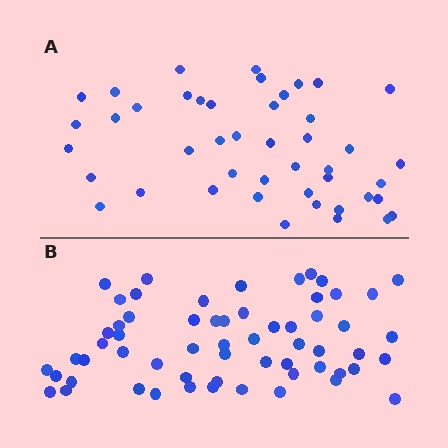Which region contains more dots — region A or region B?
Region B (the bottom region) has more dots.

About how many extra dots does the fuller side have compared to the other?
Region B has approximately 15 more dots than region A.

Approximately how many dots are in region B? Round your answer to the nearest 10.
About 60 dots.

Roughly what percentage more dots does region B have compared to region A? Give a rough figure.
About 35% more.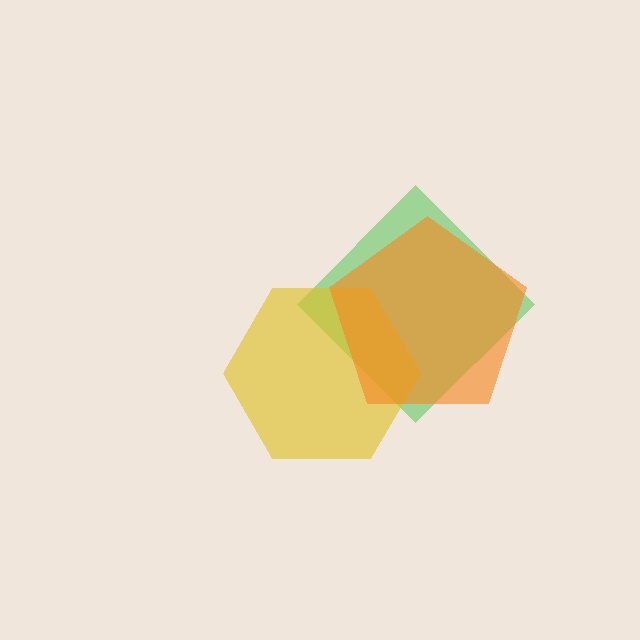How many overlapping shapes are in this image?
There are 3 overlapping shapes in the image.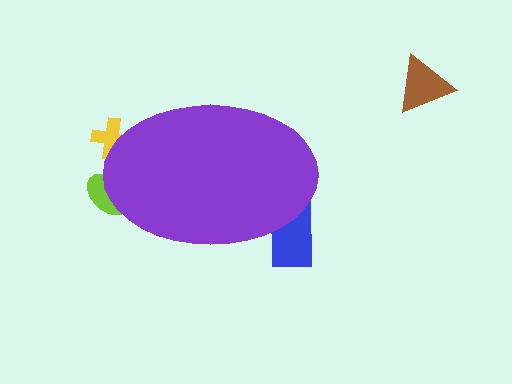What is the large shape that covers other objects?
A purple ellipse.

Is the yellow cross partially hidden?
Yes, the yellow cross is partially hidden behind the purple ellipse.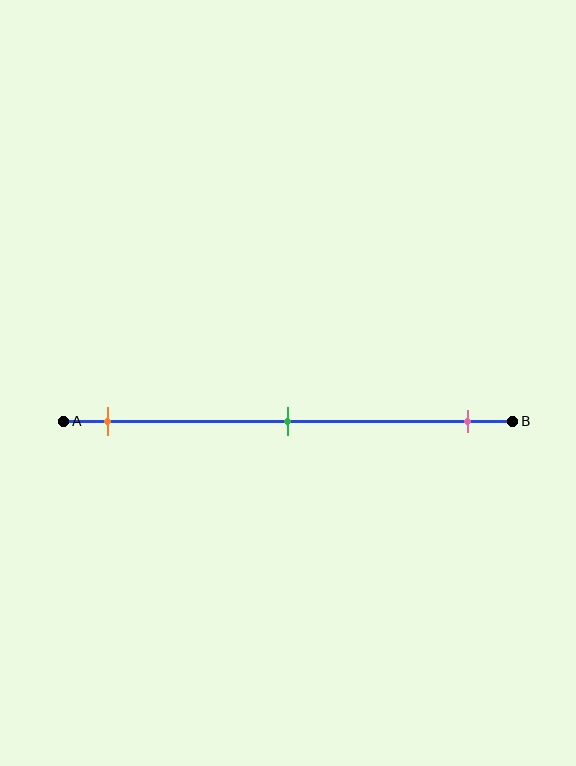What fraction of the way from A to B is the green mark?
The green mark is approximately 50% (0.5) of the way from A to B.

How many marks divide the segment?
There are 3 marks dividing the segment.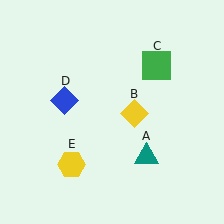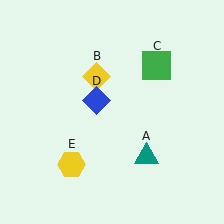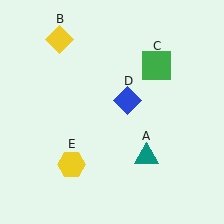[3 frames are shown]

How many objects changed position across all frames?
2 objects changed position: yellow diamond (object B), blue diamond (object D).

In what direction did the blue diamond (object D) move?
The blue diamond (object D) moved right.